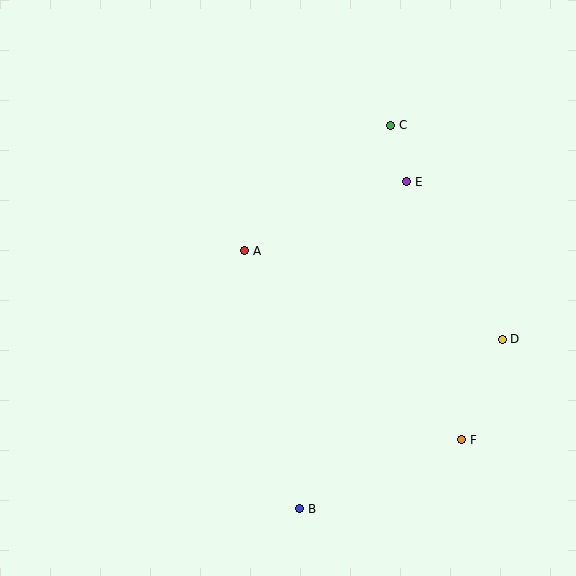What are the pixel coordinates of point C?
Point C is at (390, 125).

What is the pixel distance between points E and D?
The distance between E and D is 184 pixels.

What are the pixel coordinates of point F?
Point F is at (462, 440).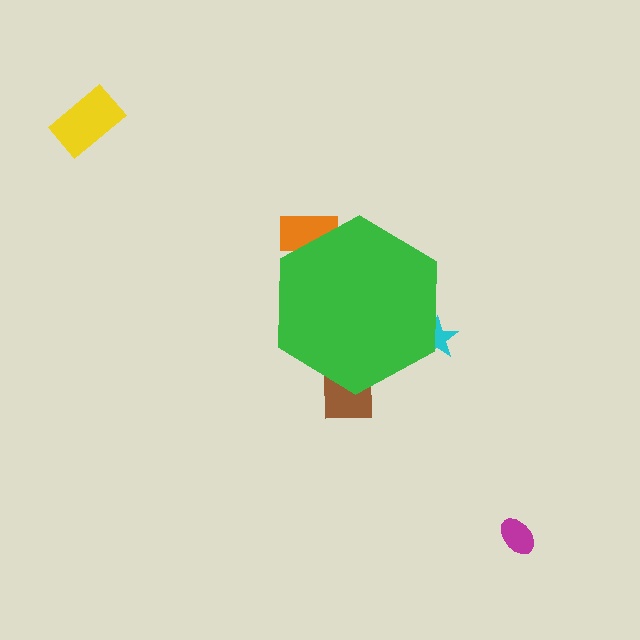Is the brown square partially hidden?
Yes, the brown square is partially hidden behind the green hexagon.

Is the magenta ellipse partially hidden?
No, the magenta ellipse is fully visible.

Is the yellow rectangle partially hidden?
No, the yellow rectangle is fully visible.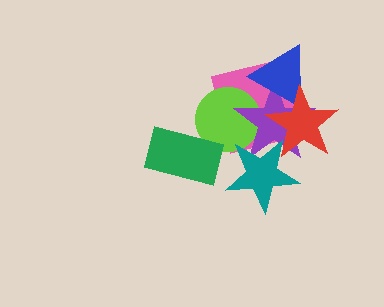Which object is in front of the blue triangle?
The red star is in front of the blue triangle.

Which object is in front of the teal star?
The red star is in front of the teal star.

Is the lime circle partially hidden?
Yes, it is partially covered by another shape.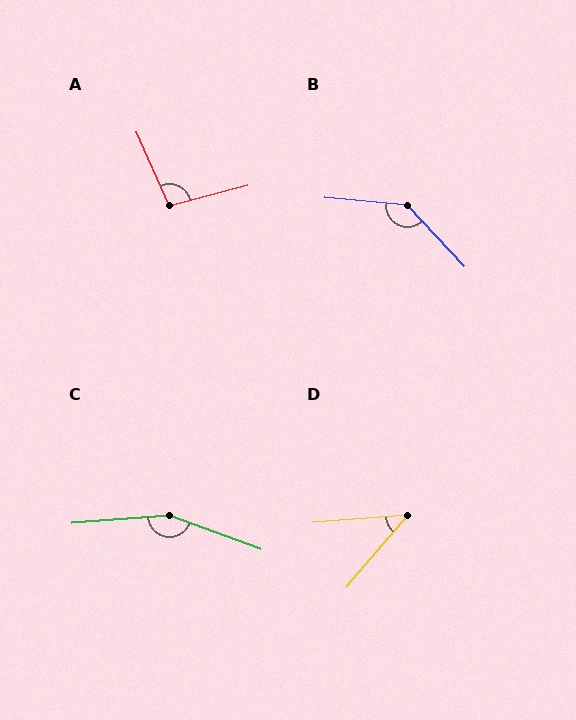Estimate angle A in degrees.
Approximately 99 degrees.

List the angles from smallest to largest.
D (45°), A (99°), B (138°), C (155°).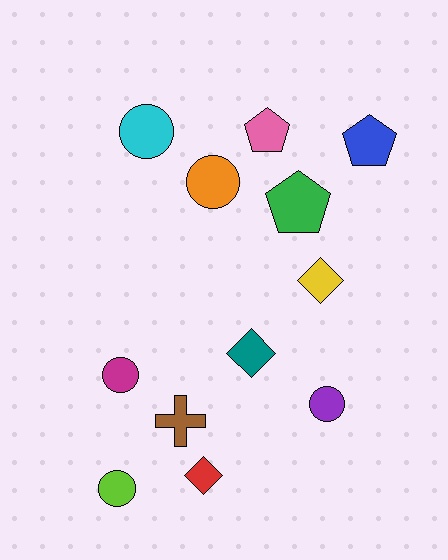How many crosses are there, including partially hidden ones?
There is 1 cross.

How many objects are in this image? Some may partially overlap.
There are 12 objects.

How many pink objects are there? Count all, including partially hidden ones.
There is 1 pink object.